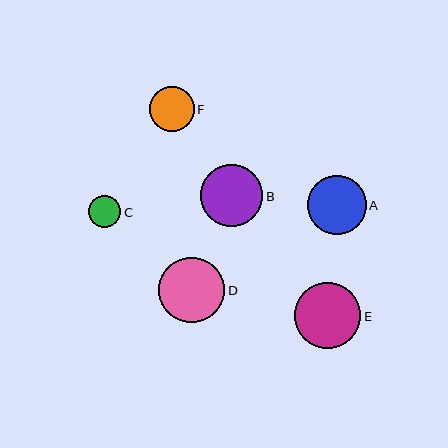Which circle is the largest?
Circle D is the largest with a size of approximately 66 pixels.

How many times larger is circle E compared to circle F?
Circle E is approximately 1.5 times the size of circle F.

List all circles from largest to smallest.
From largest to smallest: D, E, B, A, F, C.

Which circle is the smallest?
Circle C is the smallest with a size of approximately 32 pixels.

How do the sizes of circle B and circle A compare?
Circle B and circle A are approximately the same size.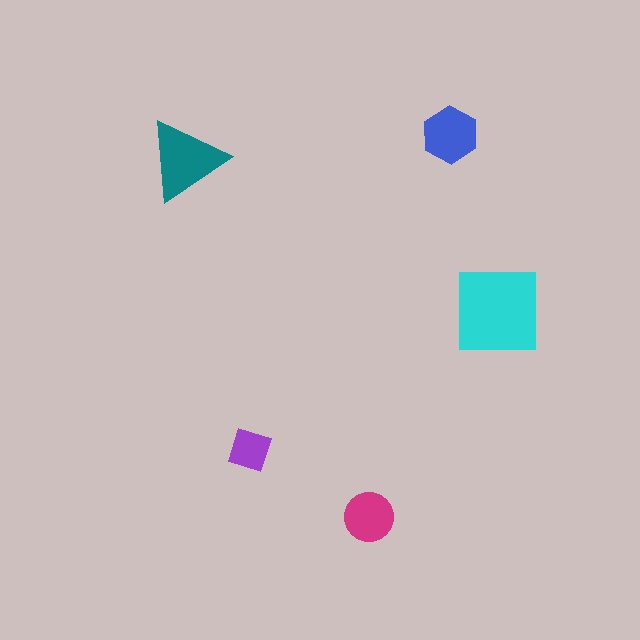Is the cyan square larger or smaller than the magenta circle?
Larger.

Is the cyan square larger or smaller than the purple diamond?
Larger.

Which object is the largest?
The cyan square.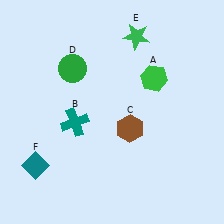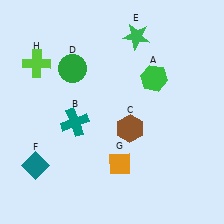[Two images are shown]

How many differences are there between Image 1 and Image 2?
There are 2 differences between the two images.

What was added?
An orange diamond (G), a lime cross (H) were added in Image 2.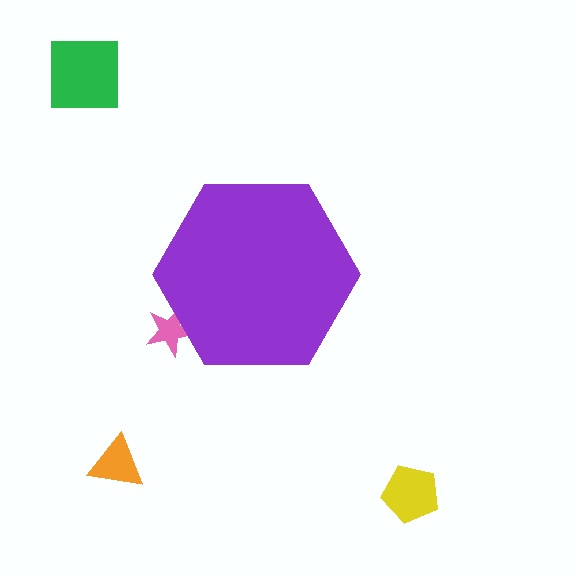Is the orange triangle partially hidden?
No, the orange triangle is fully visible.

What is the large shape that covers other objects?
A purple hexagon.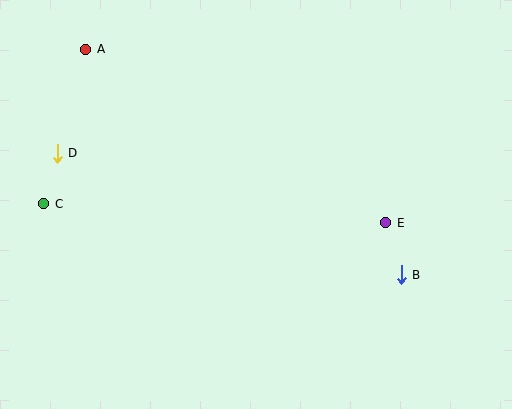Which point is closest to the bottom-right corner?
Point B is closest to the bottom-right corner.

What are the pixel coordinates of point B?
Point B is at (401, 275).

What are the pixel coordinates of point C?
Point C is at (44, 204).